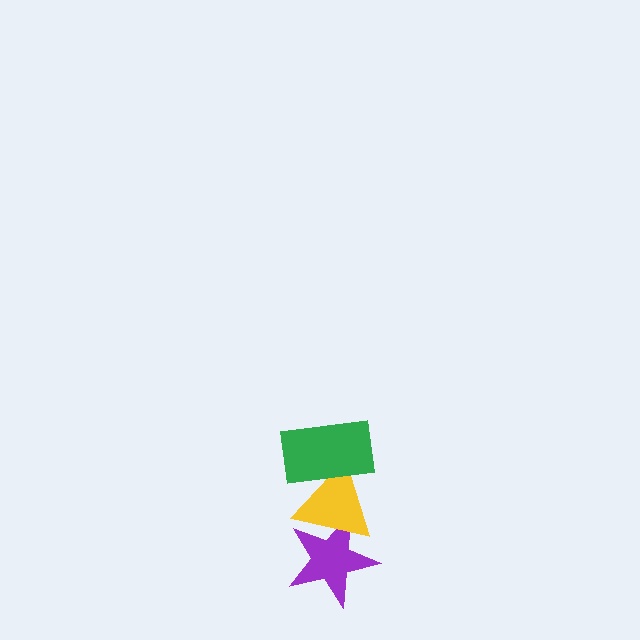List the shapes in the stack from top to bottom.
From top to bottom: the green rectangle, the yellow triangle, the purple star.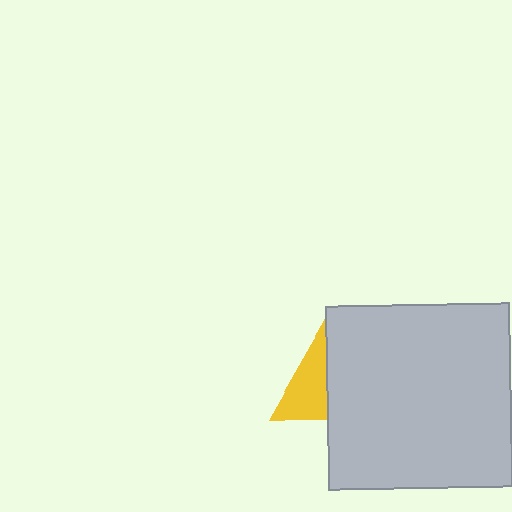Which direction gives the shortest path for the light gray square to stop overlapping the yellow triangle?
Moving right gives the shortest separation.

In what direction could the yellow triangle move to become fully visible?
The yellow triangle could move left. That would shift it out from behind the light gray square entirely.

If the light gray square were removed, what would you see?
You would see the complete yellow triangle.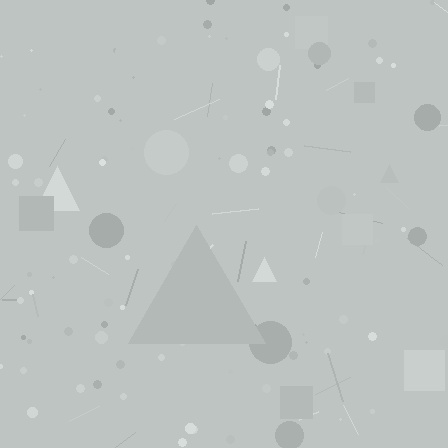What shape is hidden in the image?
A triangle is hidden in the image.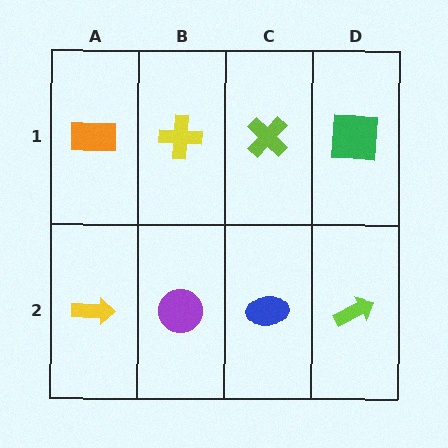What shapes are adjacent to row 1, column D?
A lime arrow (row 2, column D), a lime cross (row 1, column C).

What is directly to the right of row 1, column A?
A yellow cross.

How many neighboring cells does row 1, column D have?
2.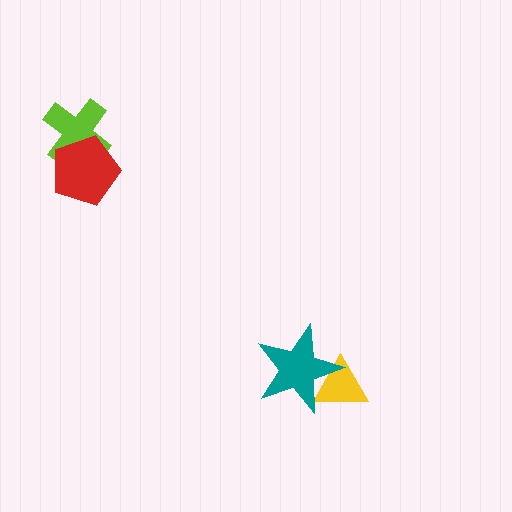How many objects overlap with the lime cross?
1 object overlaps with the lime cross.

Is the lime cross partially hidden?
Yes, it is partially covered by another shape.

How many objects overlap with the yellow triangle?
1 object overlaps with the yellow triangle.